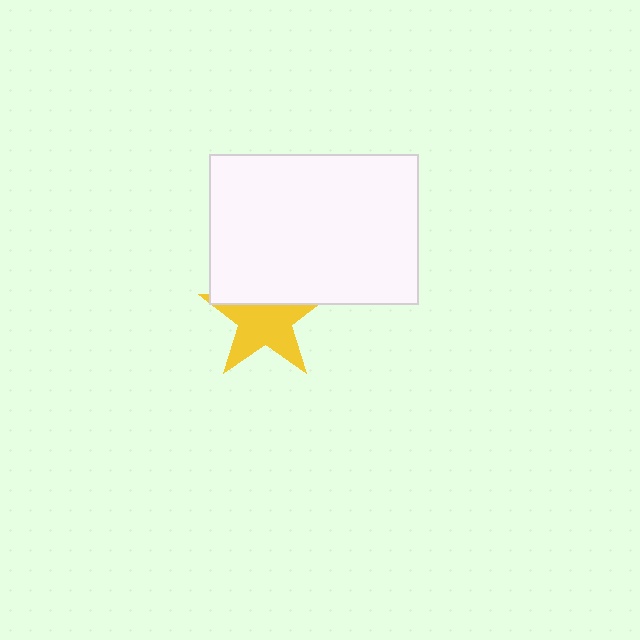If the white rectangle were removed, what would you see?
You would see the complete yellow star.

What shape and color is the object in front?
The object in front is a white rectangle.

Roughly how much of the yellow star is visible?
About half of it is visible (roughly 63%).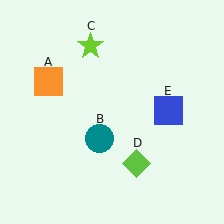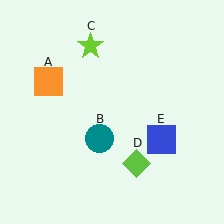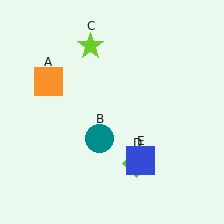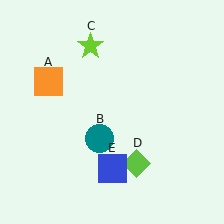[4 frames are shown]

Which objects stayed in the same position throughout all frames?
Orange square (object A) and teal circle (object B) and lime star (object C) and lime diamond (object D) remained stationary.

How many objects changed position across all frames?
1 object changed position: blue square (object E).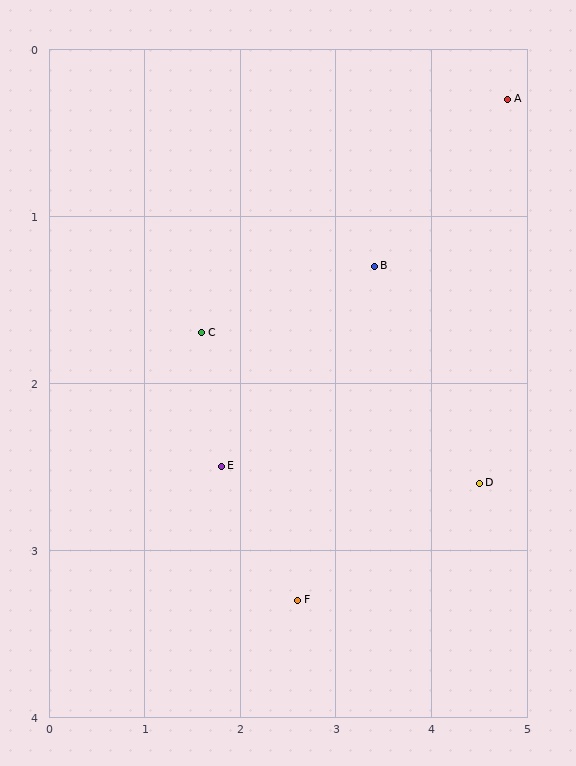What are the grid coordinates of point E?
Point E is at approximately (1.8, 2.5).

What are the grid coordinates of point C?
Point C is at approximately (1.6, 1.7).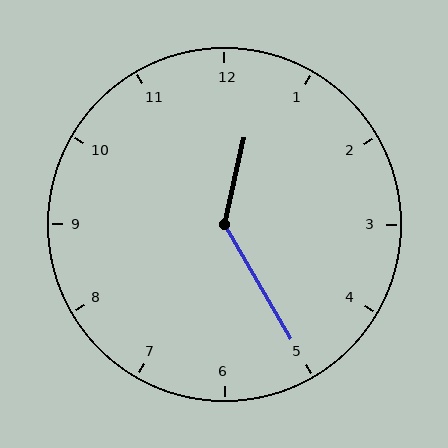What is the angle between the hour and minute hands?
Approximately 138 degrees.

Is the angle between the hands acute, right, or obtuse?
It is obtuse.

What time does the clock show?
12:25.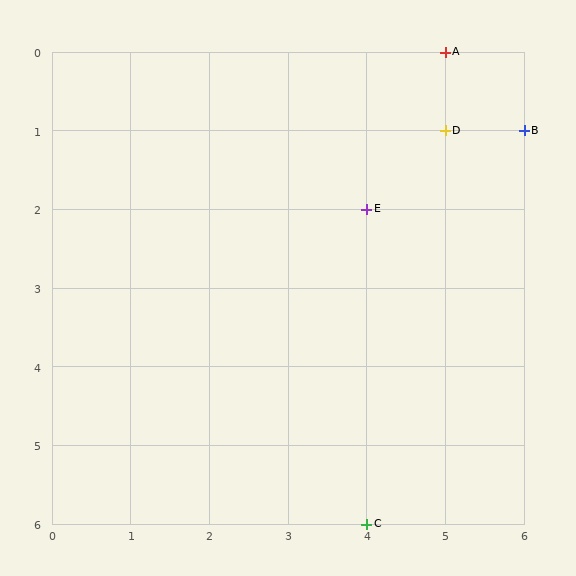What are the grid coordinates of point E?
Point E is at grid coordinates (4, 2).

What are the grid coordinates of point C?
Point C is at grid coordinates (4, 6).